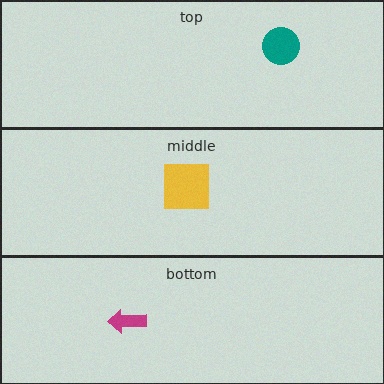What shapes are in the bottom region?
The magenta arrow.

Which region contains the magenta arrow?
The bottom region.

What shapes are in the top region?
The teal circle.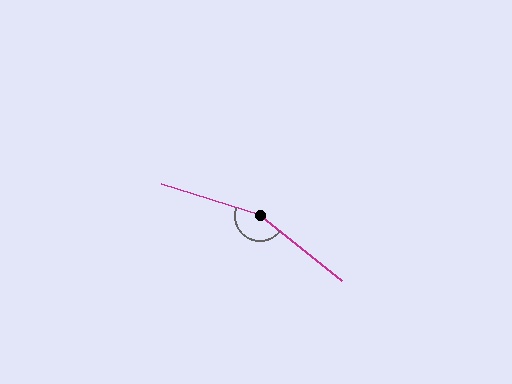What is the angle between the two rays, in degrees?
Approximately 159 degrees.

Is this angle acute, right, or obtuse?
It is obtuse.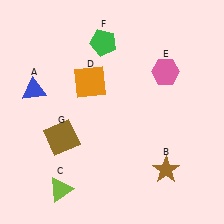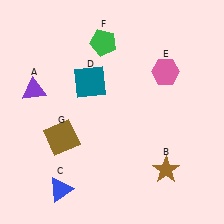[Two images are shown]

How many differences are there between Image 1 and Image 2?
There are 3 differences between the two images.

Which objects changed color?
A changed from blue to purple. C changed from lime to blue. D changed from orange to teal.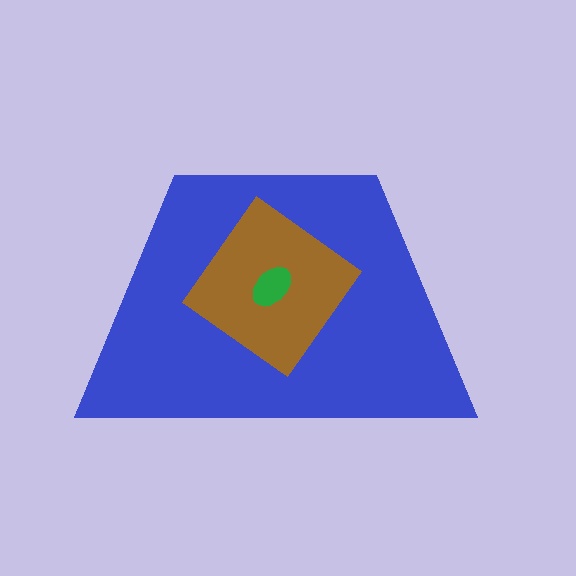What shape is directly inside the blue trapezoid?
The brown diamond.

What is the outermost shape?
The blue trapezoid.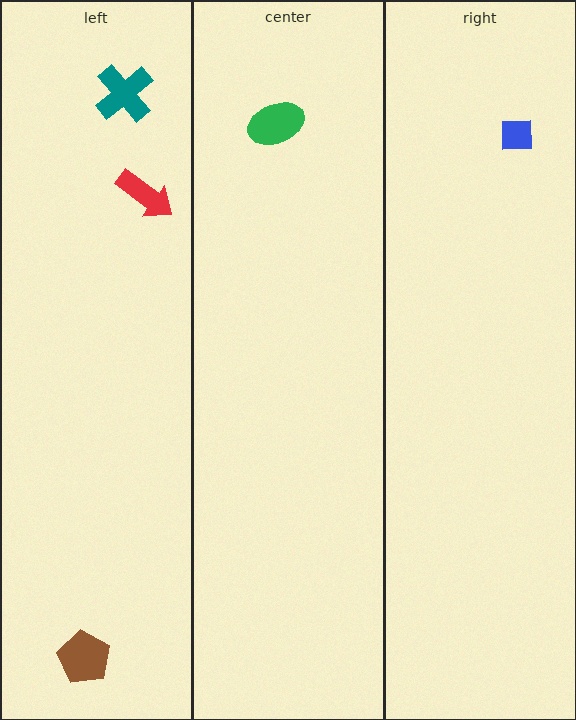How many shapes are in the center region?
1.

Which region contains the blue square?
The right region.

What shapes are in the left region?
The brown pentagon, the red arrow, the teal cross.